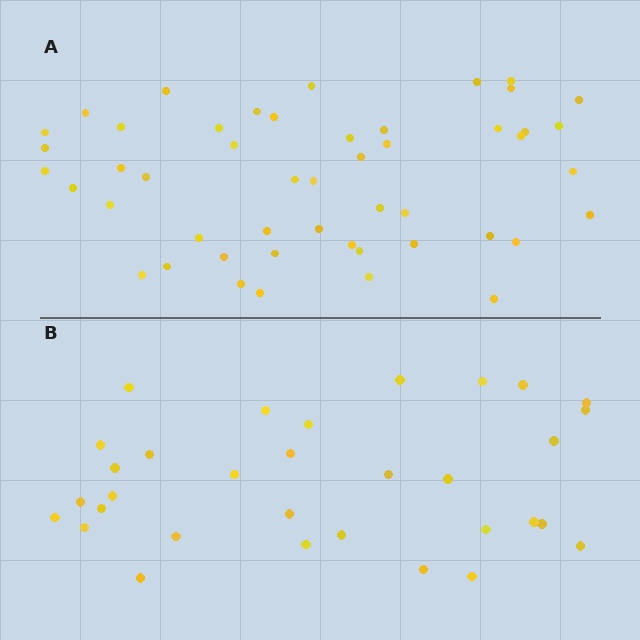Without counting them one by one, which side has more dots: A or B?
Region A (the top region) has more dots.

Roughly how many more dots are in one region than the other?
Region A has approximately 15 more dots than region B.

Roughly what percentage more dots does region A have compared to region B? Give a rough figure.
About 55% more.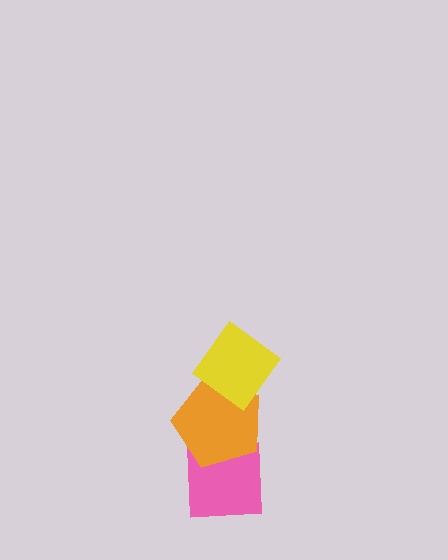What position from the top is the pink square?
The pink square is 3rd from the top.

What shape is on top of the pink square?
The orange pentagon is on top of the pink square.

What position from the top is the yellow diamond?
The yellow diamond is 1st from the top.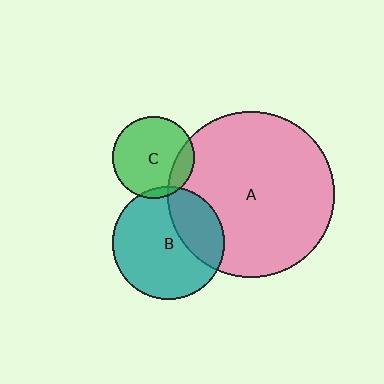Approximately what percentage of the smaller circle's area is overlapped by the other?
Approximately 5%.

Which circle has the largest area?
Circle A (pink).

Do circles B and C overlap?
Yes.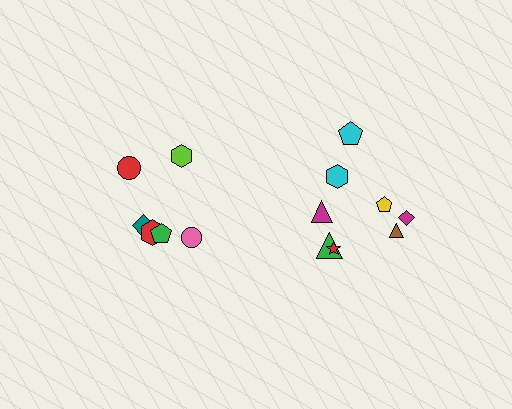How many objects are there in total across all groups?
There are 14 objects.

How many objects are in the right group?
There are 8 objects.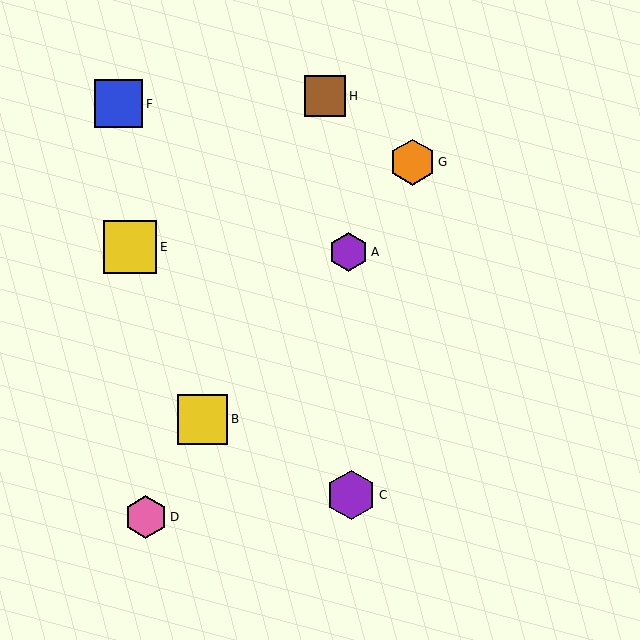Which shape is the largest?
The yellow square (labeled E) is the largest.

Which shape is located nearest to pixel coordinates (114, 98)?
The blue square (labeled F) at (119, 104) is nearest to that location.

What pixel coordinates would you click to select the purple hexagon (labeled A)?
Click at (349, 252) to select the purple hexagon A.